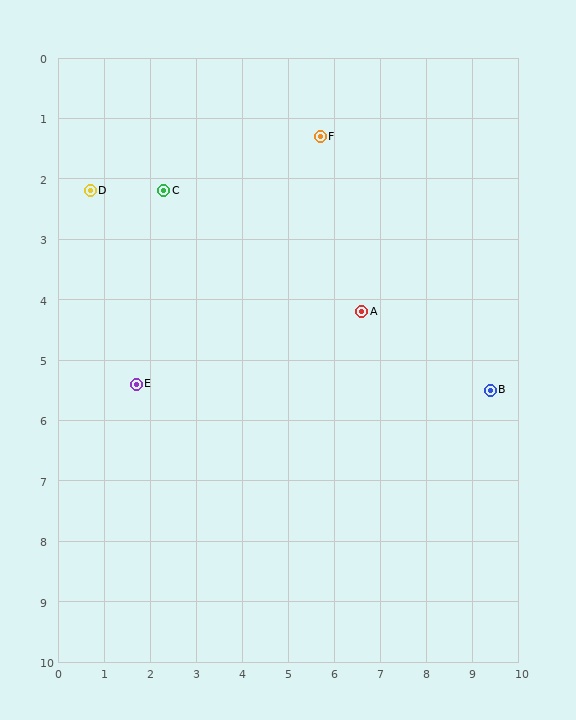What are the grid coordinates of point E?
Point E is at approximately (1.7, 5.4).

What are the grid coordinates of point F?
Point F is at approximately (5.7, 1.3).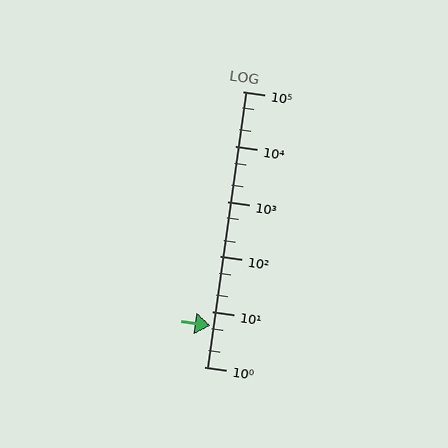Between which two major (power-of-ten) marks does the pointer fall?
The pointer is between 1 and 10.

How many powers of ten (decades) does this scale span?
The scale spans 5 decades, from 1 to 100000.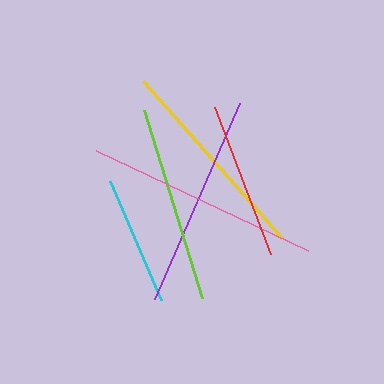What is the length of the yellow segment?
The yellow segment is approximately 210 pixels long.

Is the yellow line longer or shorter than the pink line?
The pink line is longer than the yellow line.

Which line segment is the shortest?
The cyan line is the shortest at approximately 130 pixels.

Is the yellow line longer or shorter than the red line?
The yellow line is longer than the red line.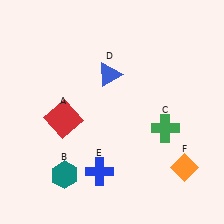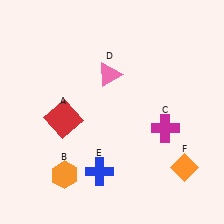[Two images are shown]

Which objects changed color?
B changed from teal to orange. C changed from green to magenta. D changed from blue to pink.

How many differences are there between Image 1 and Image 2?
There are 3 differences between the two images.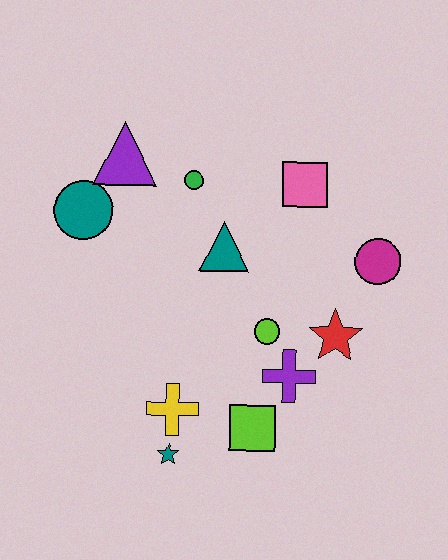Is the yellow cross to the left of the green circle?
Yes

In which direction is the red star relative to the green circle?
The red star is below the green circle.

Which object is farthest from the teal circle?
The magenta circle is farthest from the teal circle.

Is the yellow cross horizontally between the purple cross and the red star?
No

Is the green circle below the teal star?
No